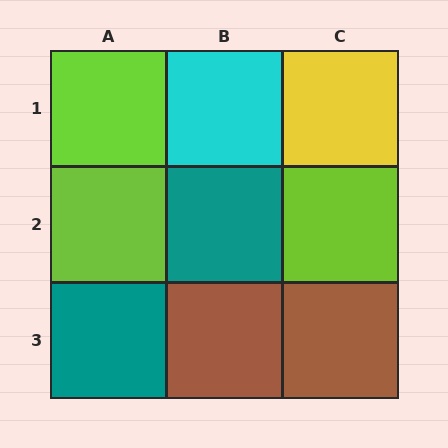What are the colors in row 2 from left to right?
Lime, teal, lime.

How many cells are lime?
3 cells are lime.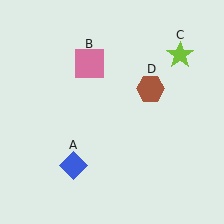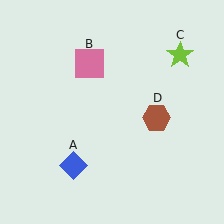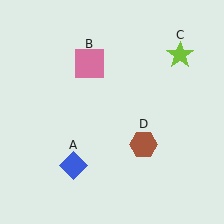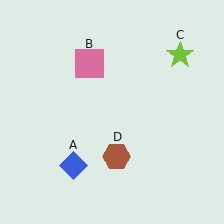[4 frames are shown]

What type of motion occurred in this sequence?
The brown hexagon (object D) rotated clockwise around the center of the scene.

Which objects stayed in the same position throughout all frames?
Blue diamond (object A) and pink square (object B) and lime star (object C) remained stationary.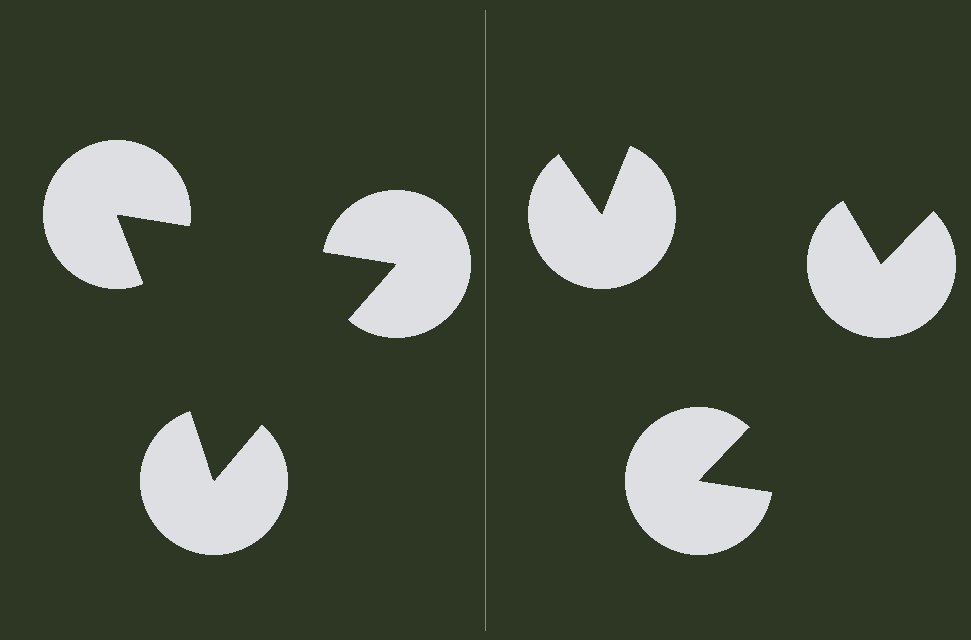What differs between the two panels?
The pac-man discs are positioned identically on both sides; only the wedge orientations differ. On the left they align to a triangle; on the right they are misaligned.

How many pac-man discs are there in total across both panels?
6 — 3 on each side.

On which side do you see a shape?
An illusory triangle appears on the left side. On the right side the wedge cuts are rotated, so no coherent shape forms.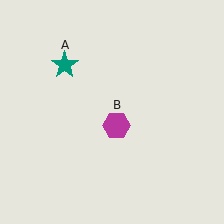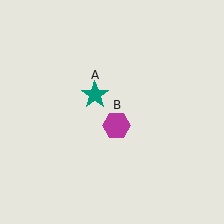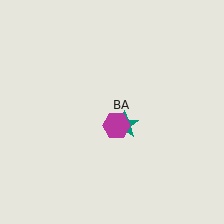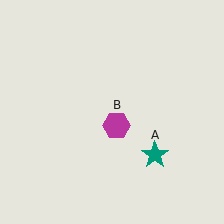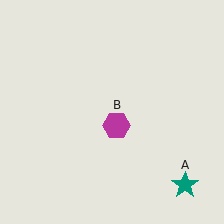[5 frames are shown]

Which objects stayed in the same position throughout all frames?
Magenta hexagon (object B) remained stationary.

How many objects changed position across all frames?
1 object changed position: teal star (object A).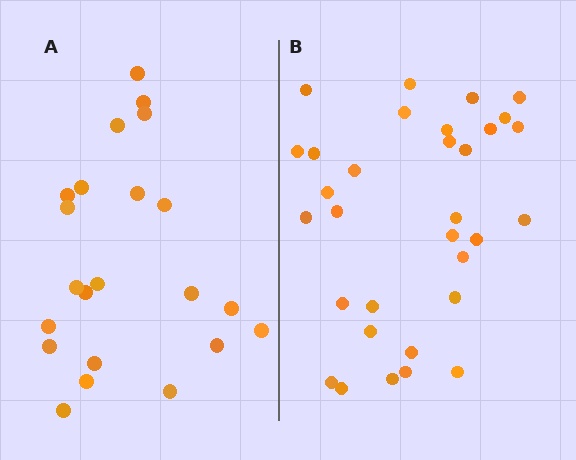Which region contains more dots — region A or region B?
Region B (the right region) has more dots.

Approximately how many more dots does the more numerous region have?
Region B has roughly 10 or so more dots than region A.